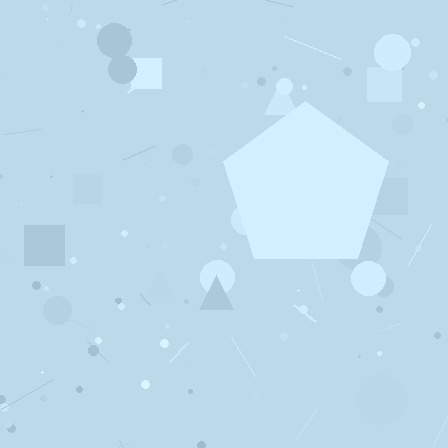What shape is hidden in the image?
A pentagon is hidden in the image.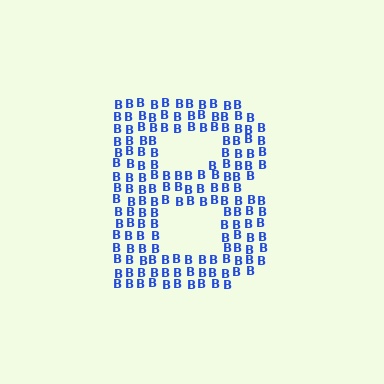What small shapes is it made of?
It is made of small letter B's.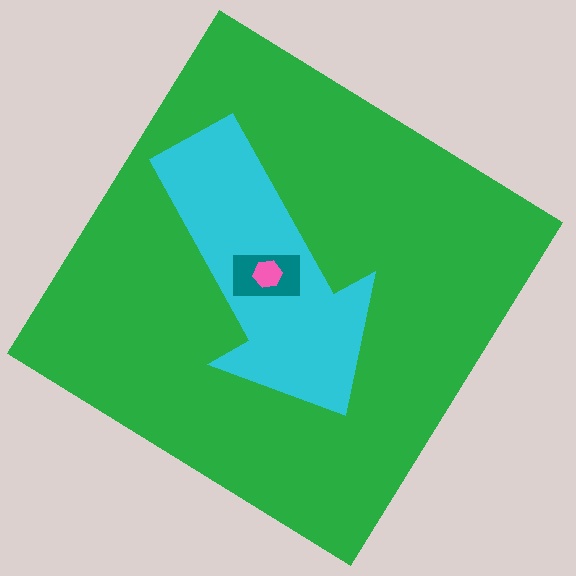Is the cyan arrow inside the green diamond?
Yes.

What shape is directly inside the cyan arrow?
The teal rectangle.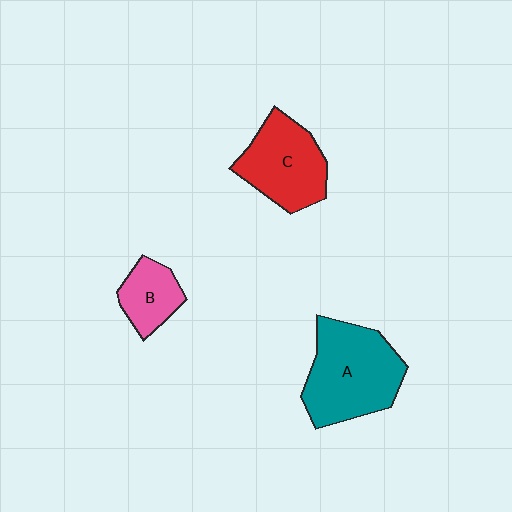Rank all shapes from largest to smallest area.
From largest to smallest: A (teal), C (red), B (pink).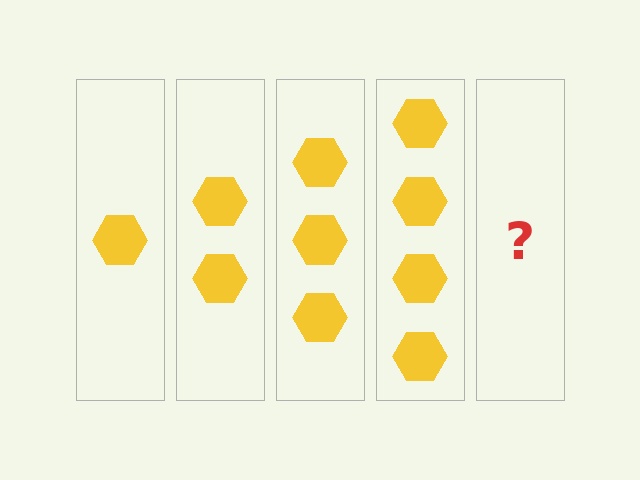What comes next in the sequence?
The next element should be 5 hexagons.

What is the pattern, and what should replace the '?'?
The pattern is that each step adds one more hexagon. The '?' should be 5 hexagons.